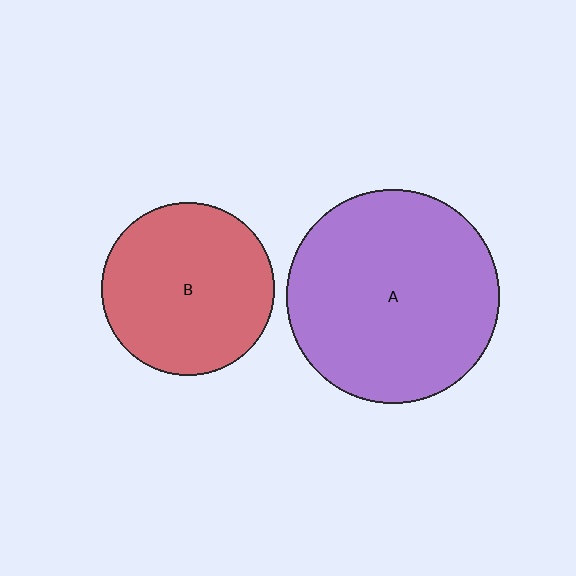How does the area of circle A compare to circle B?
Approximately 1.5 times.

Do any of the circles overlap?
No, none of the circles overlap.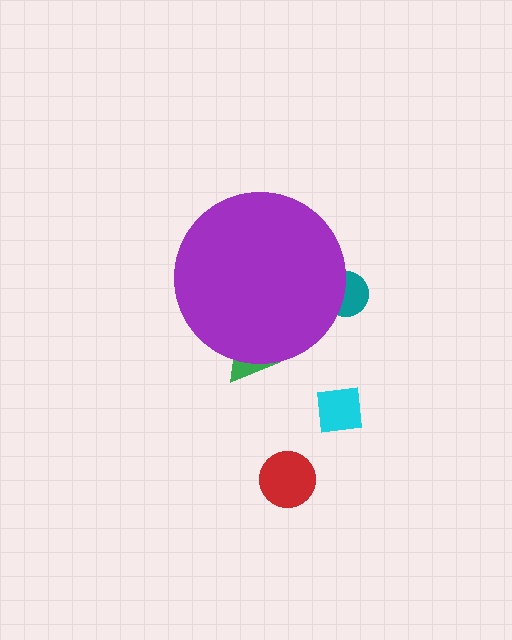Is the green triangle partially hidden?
Yes, the green triangle is partially hidden behind the purple circle.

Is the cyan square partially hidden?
No, the cyan square is fully visible.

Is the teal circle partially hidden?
Yes, the teal circle is partially hidden behind the purple circle.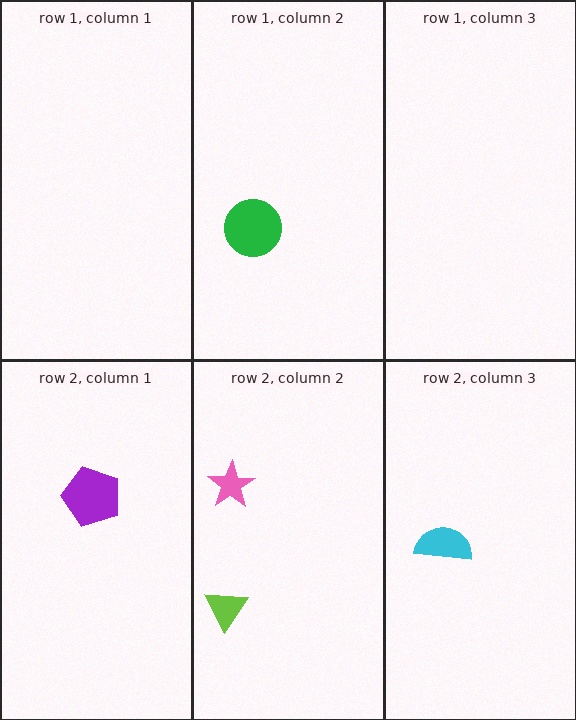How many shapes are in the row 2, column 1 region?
1.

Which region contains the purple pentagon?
The row 2, column 1 region.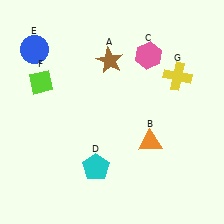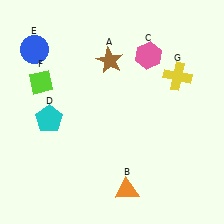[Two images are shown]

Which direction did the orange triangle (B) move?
The orange triangle (B) moved down.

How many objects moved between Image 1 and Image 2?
2 objects moved between the two images.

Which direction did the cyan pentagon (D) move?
The cyan pentagon (D) moved up.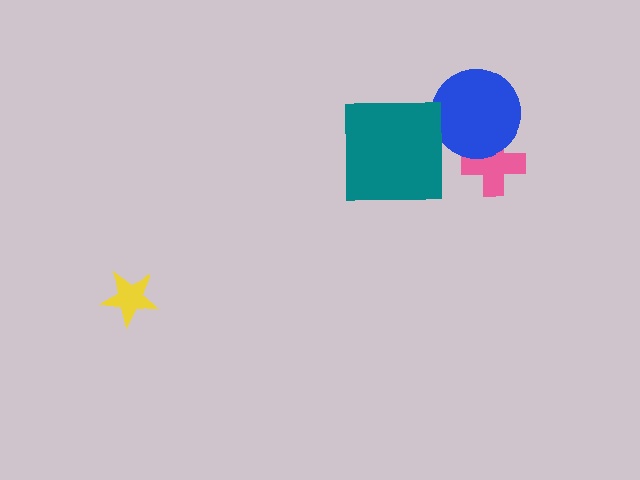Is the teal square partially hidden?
No, no other shape covers it.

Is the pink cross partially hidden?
Yes, it is partially covered by another shape.